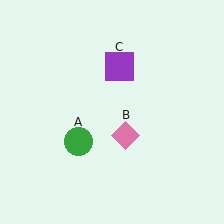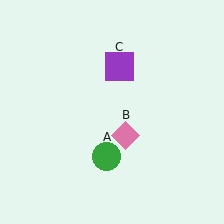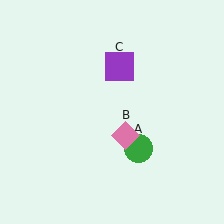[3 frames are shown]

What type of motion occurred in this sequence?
The green circle (object A) rotated counterclockwise around the center of the scene.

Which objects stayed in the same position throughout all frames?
Pink diamond (object B) and purple square (object C) remained stationary.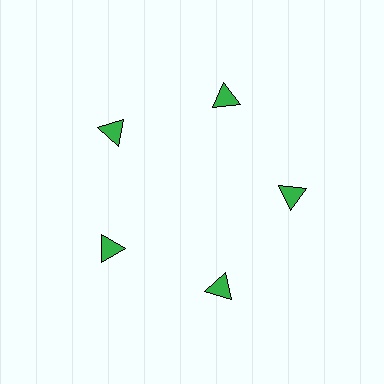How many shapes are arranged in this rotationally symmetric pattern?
There are 5 shapes, arranged in 5 groups of 1.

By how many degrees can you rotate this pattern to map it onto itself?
The pattern maps onto itself every 72 degrees of rotation.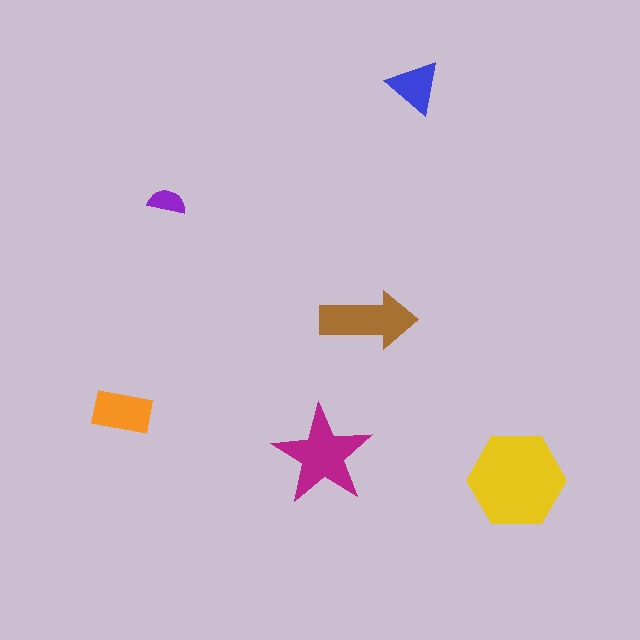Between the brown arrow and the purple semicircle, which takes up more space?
The brown arrow.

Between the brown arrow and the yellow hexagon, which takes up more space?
The yellow hexagon.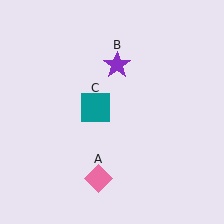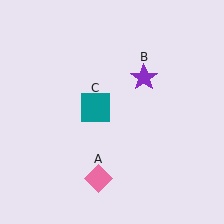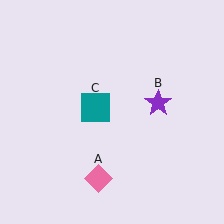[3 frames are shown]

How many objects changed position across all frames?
1 object changed position: purple star (object B).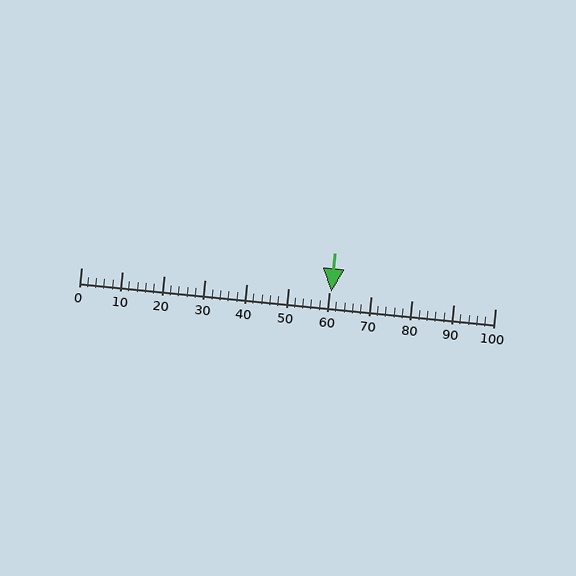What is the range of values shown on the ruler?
The ruler shows values from 0 to 100.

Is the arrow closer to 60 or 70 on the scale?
The arrow is closer to 60.